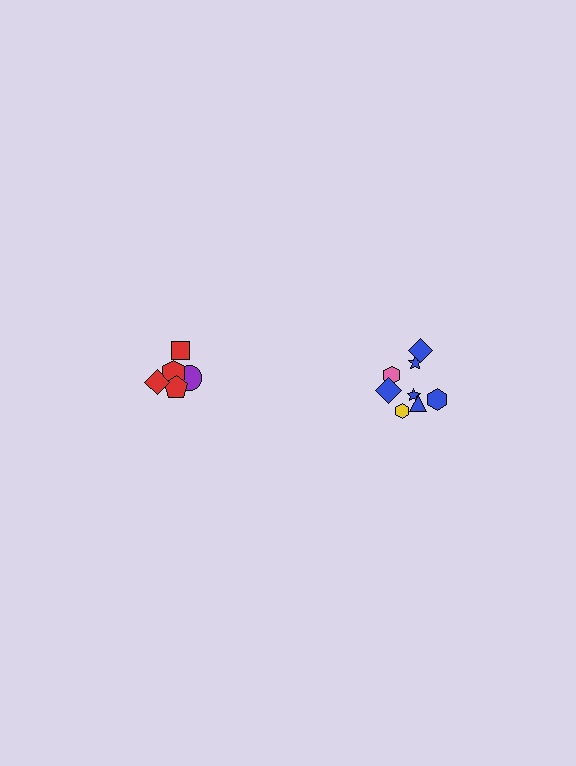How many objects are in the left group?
There are 5 objects.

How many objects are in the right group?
There are 8 objects.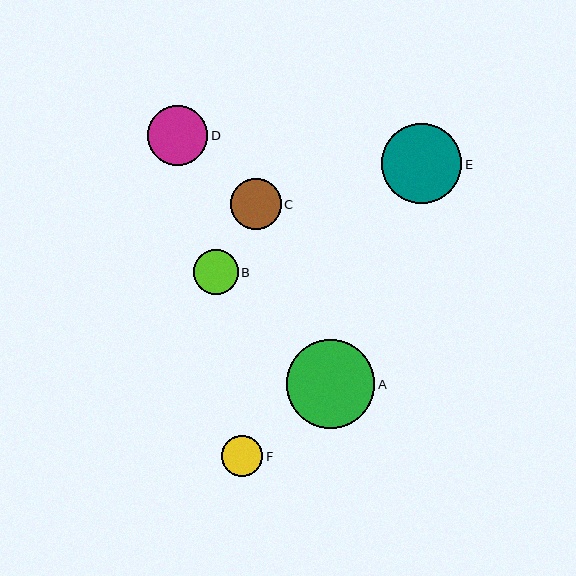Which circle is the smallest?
Circle F is the smallest with a size of approximately 41 pixels.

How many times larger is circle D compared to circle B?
Circle D is approximately 1.3 times the size of circle B.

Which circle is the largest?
Circle A is the largest with a size of approximately 88 pixels.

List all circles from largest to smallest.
From largest to smallest: A, E, D, C, B, F.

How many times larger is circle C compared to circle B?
Circle C is approximately 1.1 times the size of circle B.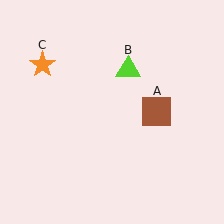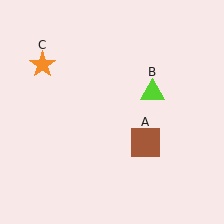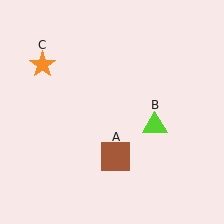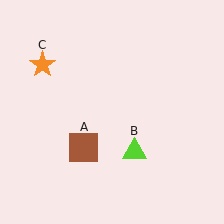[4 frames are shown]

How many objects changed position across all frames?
2 objects changed position: brown square (object A), lime triangle (object B).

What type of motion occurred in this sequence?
The brown square (object A), lime triangle (object B) rotated clockwise around the center of the scene.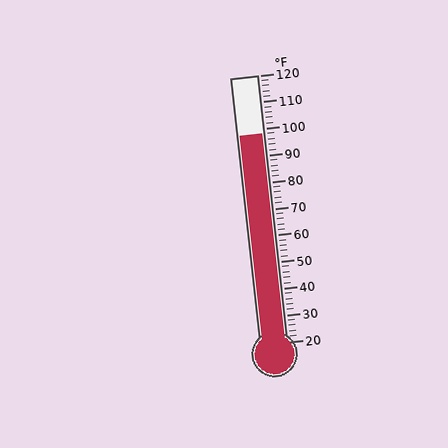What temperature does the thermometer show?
The thermometer shows approximately 98°F.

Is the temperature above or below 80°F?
The temperature is above 80°F.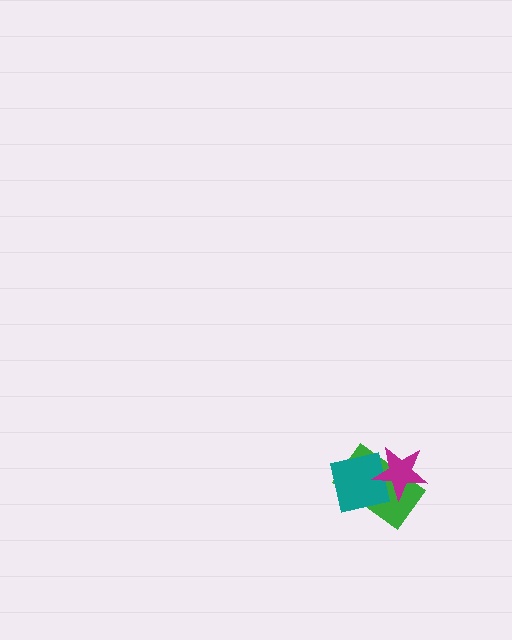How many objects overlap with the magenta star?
2 objects overlap with the magenta star.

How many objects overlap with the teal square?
2 objects overlap with the teal square.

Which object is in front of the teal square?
The magenta star is in front of the teal square.